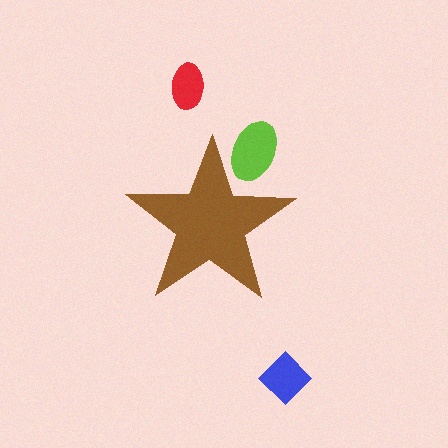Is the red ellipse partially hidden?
No, the red ellipse is fully visible.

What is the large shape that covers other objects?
A brown star.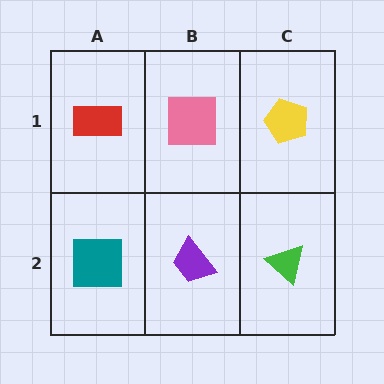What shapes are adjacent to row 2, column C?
A yellow pentagon (row 1, column C), a purple trapezoid (row 2, column B).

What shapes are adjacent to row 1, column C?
A green triangle (row 2, column C), a pink square (row 1, column B).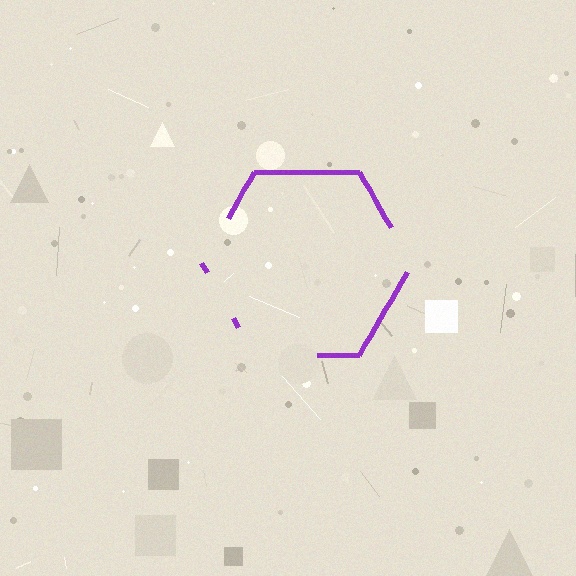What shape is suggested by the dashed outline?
The dashed outline suggests a hexagon.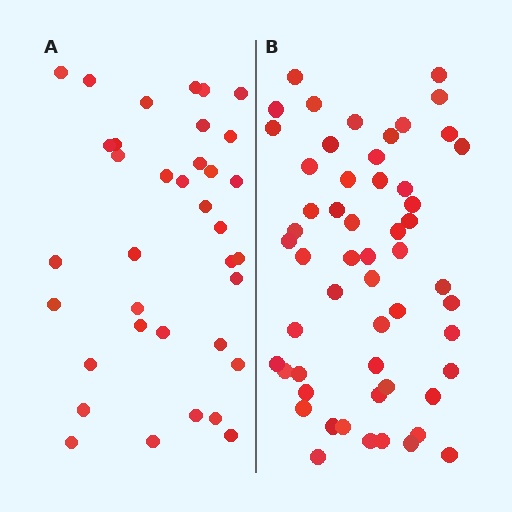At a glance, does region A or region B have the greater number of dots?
Region B (the right region) has more dots.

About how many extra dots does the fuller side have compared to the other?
Region B has approximately 20 more dots than region A.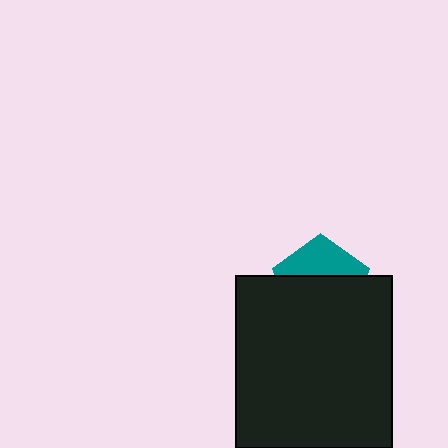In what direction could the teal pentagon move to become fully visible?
The teal pentagon could move up. That would shift it out from behind the black rectangle entirely.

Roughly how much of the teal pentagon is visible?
A small part of it is visible (roughly 37%).